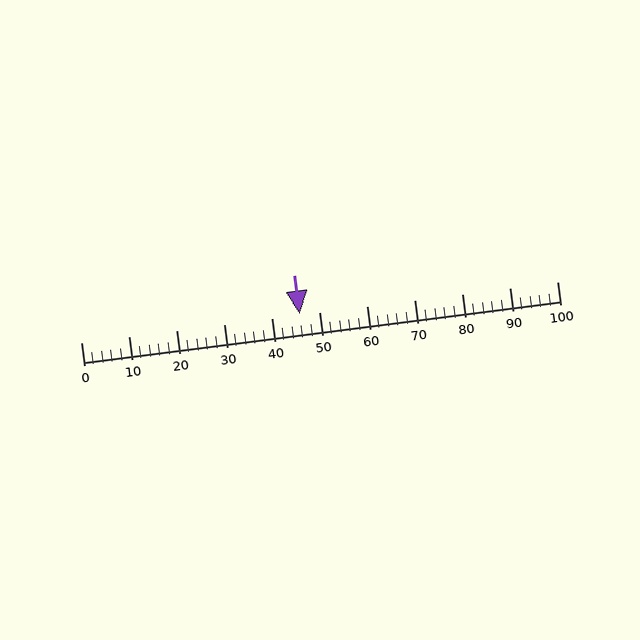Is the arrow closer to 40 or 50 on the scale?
The arrow is closer to 50.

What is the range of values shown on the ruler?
The ruler shows values from 0 to 100.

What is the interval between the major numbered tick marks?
The major tick marks are spaced 10 units apart.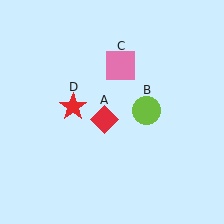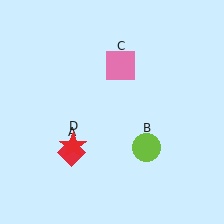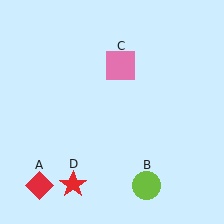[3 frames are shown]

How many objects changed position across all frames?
3 objects changed position: red diamond (object A), lime circle (object B), red star (object D).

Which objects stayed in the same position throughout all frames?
Pink square (object C) remained stationary.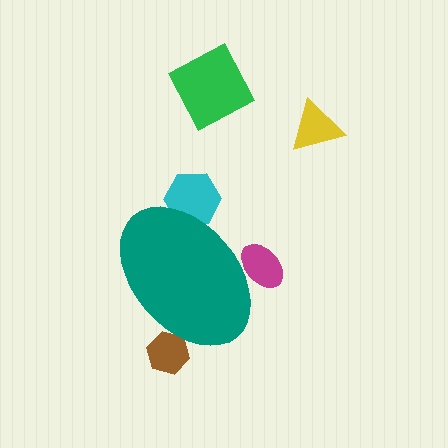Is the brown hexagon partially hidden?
Yes, the brown hexagon is partially hidden behind the teal ellipse.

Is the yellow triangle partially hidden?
No, the yellow triangle is fully visible.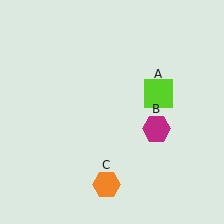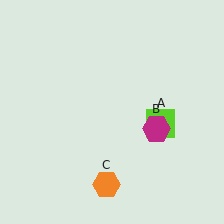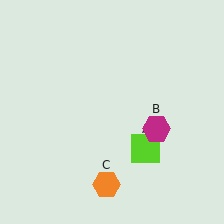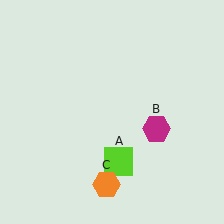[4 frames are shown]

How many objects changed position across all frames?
1 object changed position: lime square (object A).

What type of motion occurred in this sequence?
The lime square (object A) rotated clockwise around the center of the scene.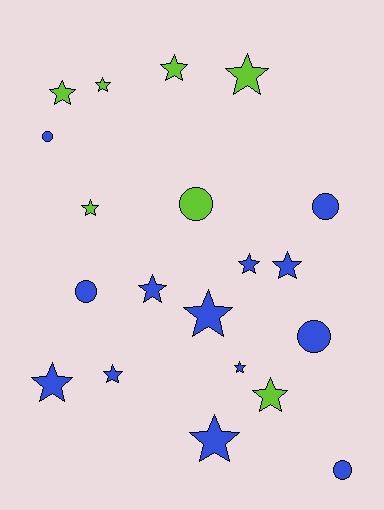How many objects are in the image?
There are 20 objects.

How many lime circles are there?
There is 1 lime circle.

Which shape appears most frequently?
Star, with 14 objects.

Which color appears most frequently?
Blue, with 13 objects.